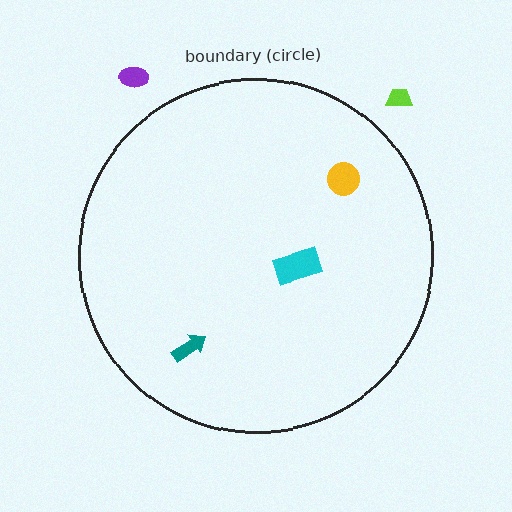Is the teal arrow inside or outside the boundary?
Inside.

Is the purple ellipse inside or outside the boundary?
Outside.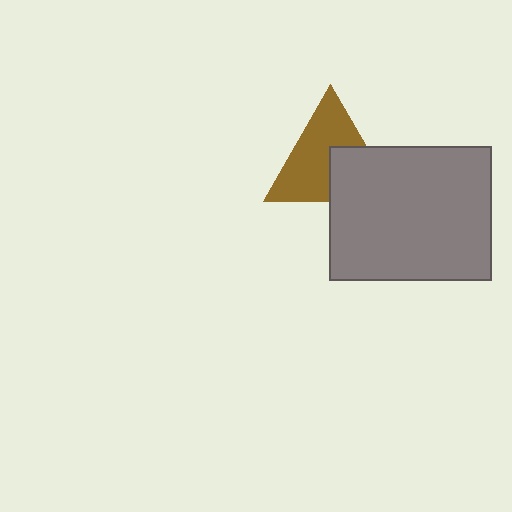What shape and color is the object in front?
The object in front is a gray rectangle.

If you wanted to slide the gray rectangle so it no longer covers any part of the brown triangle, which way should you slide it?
Slide it toward the lower-right — that is the most direct way to separate the two shapes.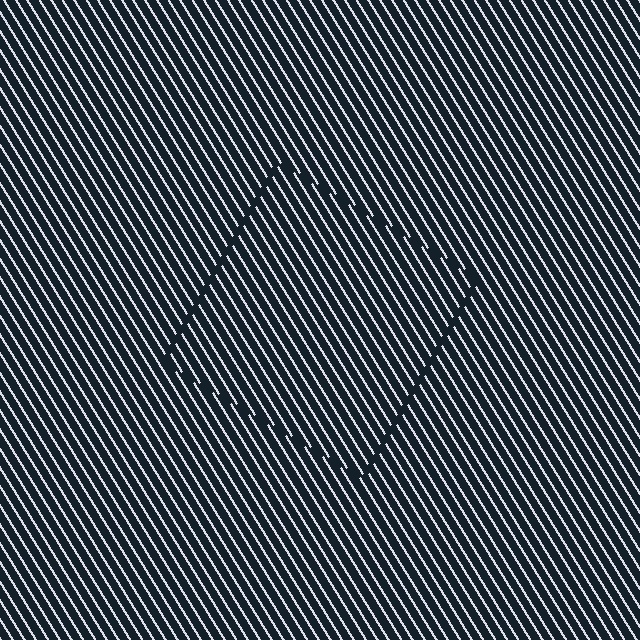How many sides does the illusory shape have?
4 sides — the line-ends trace a square.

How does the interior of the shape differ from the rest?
The interior of the shape contains the same grating, shifted by half a period — the contour is defined by the phase discontinuity where line-ends from the inner and outer gratings abut.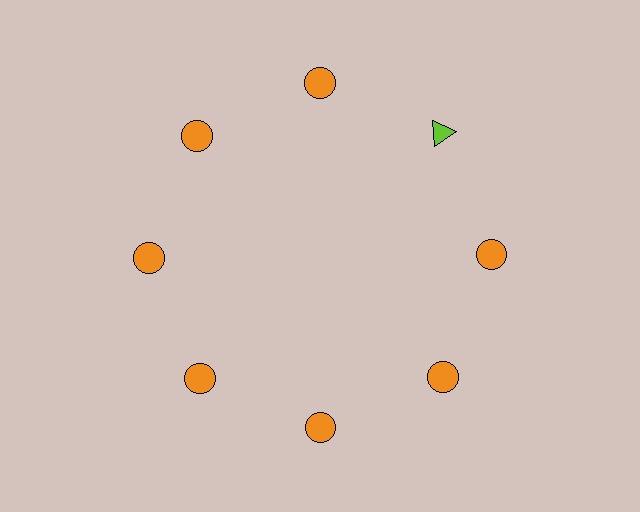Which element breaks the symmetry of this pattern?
The lime triangle at roughly the 2 o'clock position breaks the symmetry. All other shapes are orange circles.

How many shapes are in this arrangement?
There are 8 shapes arranged in a ring pattern.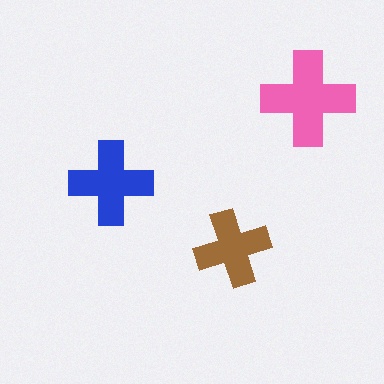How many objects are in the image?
There are 3 objects in the image.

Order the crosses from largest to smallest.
the pink one, the blue one, the brown one.